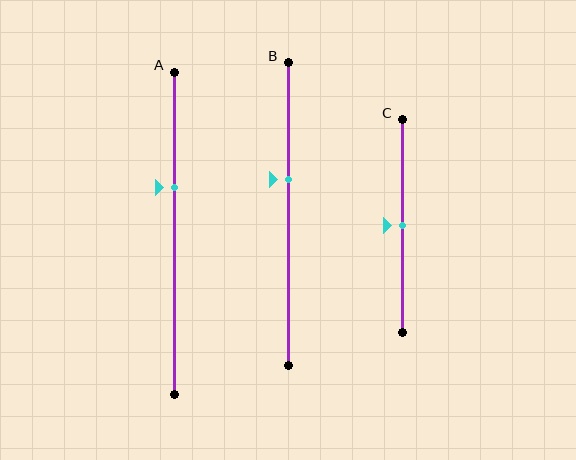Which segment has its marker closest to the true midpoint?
Segment C has its marker closest to the true midpoint.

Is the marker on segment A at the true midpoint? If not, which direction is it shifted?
No, the marker on segment A is shifted upward by about 14% of the segment length.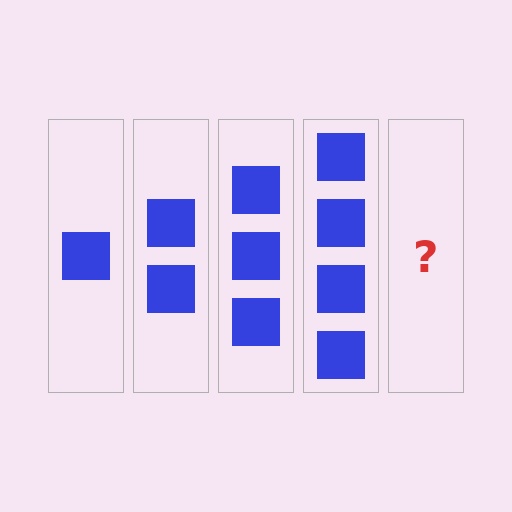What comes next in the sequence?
The next element should be 5 squares.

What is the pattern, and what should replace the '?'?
The pattern is that each step adds one more square. The '?' should be 5 squares.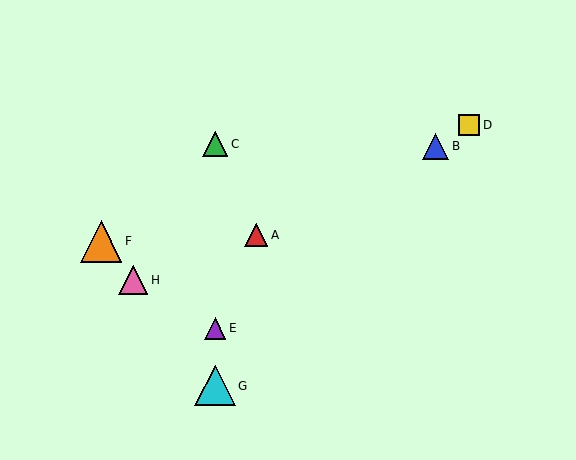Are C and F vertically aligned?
No, C is at x≈215 and F is at x≈101.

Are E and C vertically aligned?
Yes, both are at x≈215.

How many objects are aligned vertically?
3 objects (C, E, G) are aligned vertically.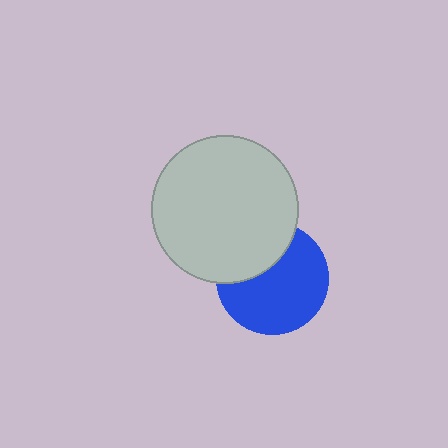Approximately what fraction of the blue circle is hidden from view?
Roughly 32% of the blue circle is hidden behind the light gray circle.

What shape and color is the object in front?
The object in front is a light gray circle.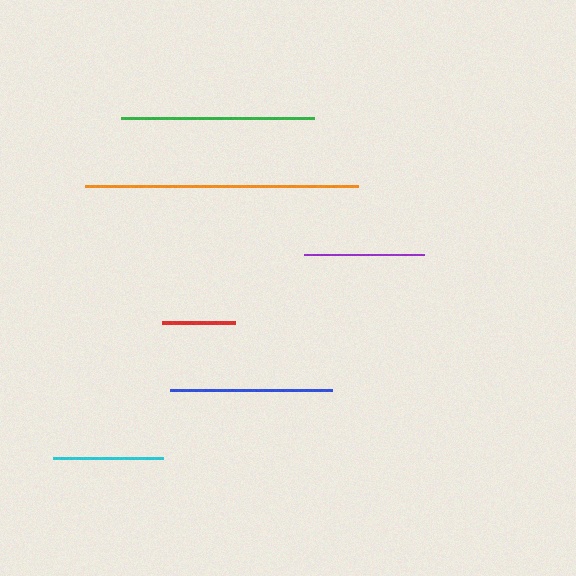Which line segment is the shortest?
The red line is the shortest at approximately 74 pixels.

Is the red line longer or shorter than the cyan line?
The cyan line is longer than the red line.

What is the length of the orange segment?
The orange segment is approximately 272 pixels long.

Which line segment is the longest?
The orange line is the longest at approximately 272 pixels.